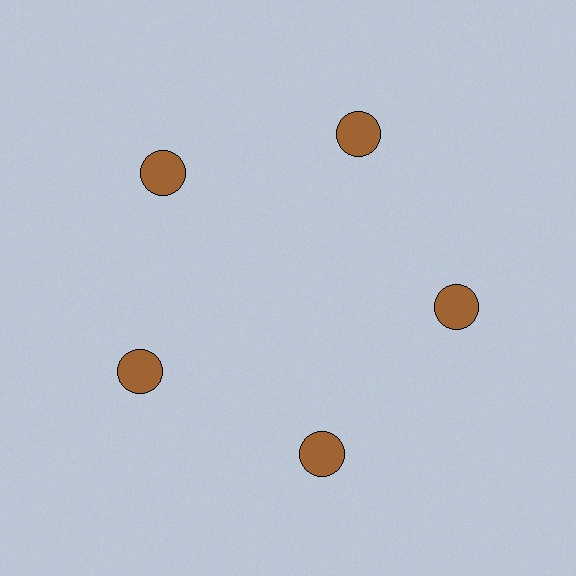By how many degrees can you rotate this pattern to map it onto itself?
The pattern maps onto itself every 72 degrees of rotation.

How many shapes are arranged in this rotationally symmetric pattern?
There are 5 shapes, arranged in 5 groups of 1.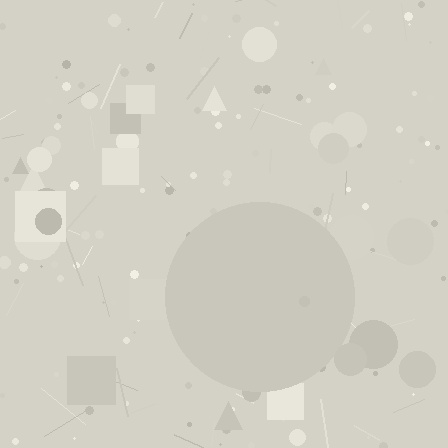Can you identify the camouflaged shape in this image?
The camouflaged shape is a circle.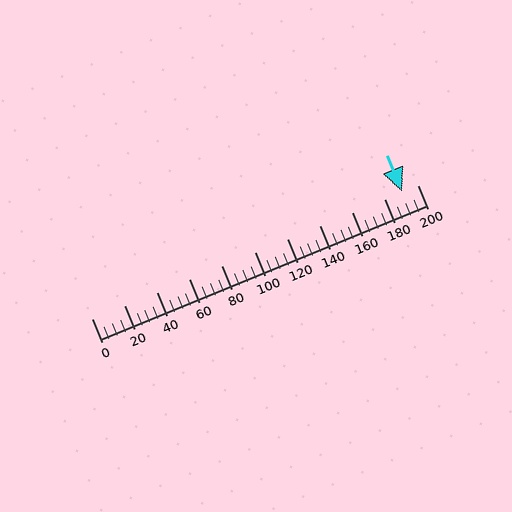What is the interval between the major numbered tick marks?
The major tick marks are spaced 20 units apart.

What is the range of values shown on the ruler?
The ruler shows values from 0 to 200.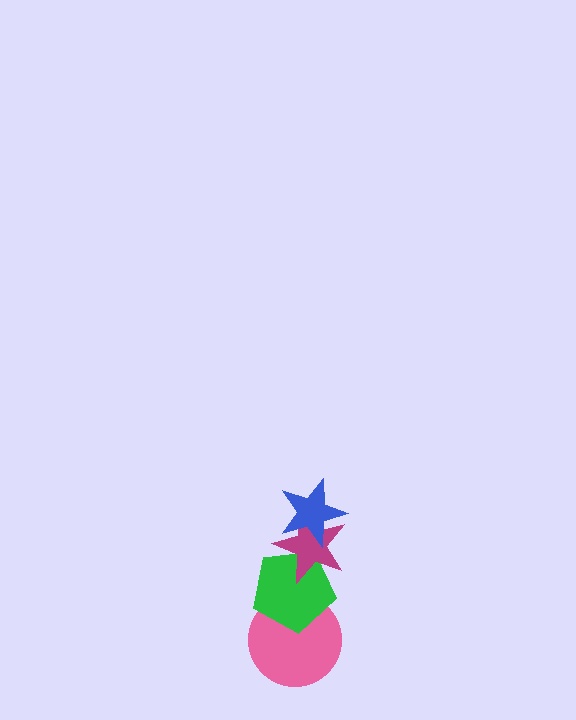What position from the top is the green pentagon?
The green pentagon is 3rd from the top.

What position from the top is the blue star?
The blue star is 1st from the top.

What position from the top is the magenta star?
The magenta star is 2nd from the top.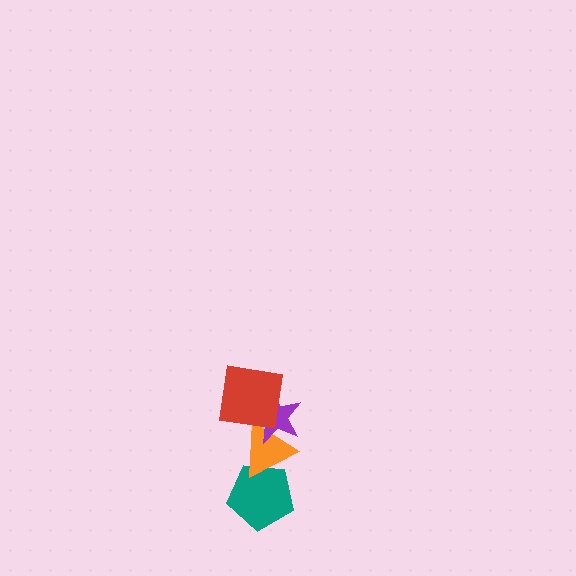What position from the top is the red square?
The red square is 1st from the top.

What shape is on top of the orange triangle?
The purple star is on top of the orange triangle.